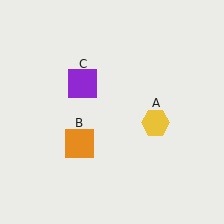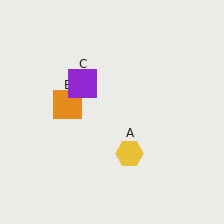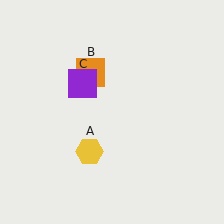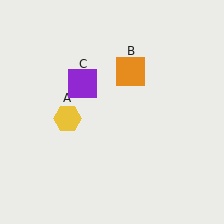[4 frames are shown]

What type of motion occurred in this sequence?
The yellow hexagon (object A), orange square (object B) rotated clockwise around the center of the scene.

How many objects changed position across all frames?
2 objects changed position: yellow hexagon (object A), orange square (object B).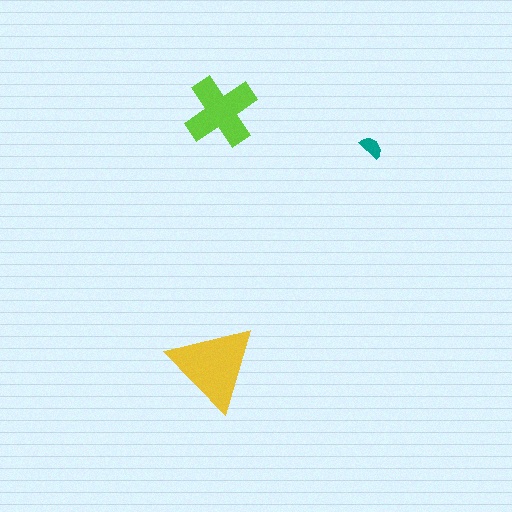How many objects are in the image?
There are 3 objects in the image.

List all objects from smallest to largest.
The teal semicircle, the lime cross, the yellow triangle.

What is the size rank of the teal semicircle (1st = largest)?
3rd.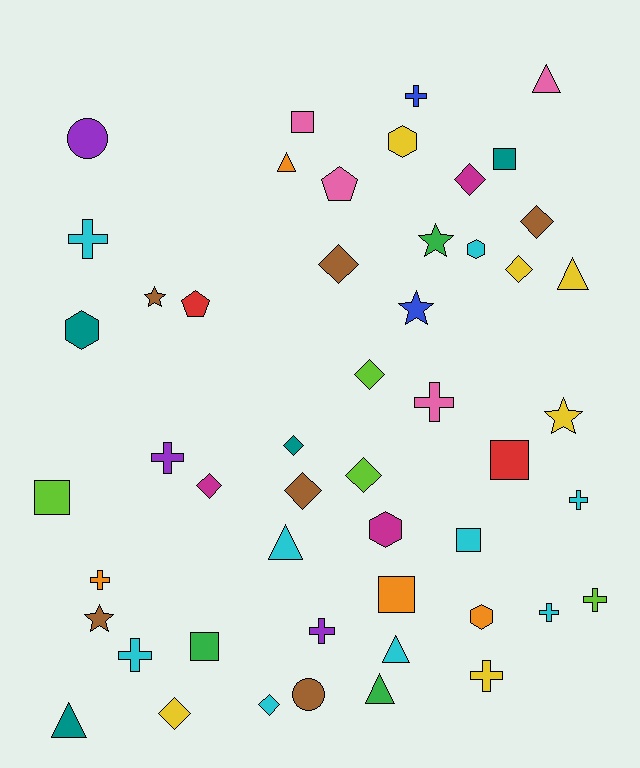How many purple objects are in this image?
There are 3 purple objects.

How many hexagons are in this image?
There are 5 hexagons.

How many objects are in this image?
There are 50 objects.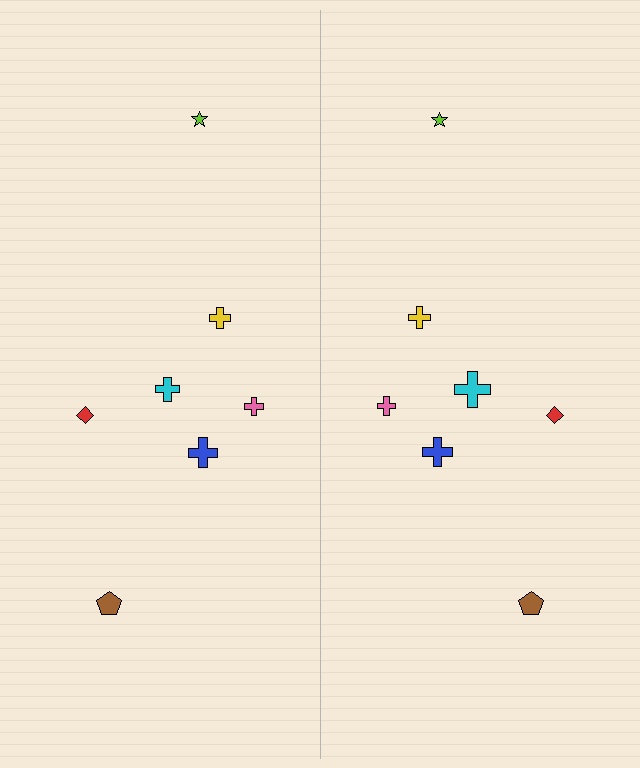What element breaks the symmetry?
The cyan cross on the right side has a different size than its mirror counterpart.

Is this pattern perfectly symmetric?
No, the pattern is not perfectly symmetric. The cyan cross on the right side has a different size than its mirror counterpart.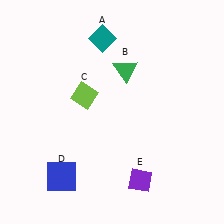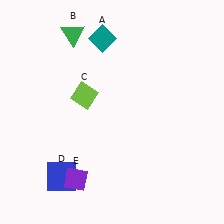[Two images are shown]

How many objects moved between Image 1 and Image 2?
2 objects moved between the two images.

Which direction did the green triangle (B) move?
The green triangle (B) moved left.